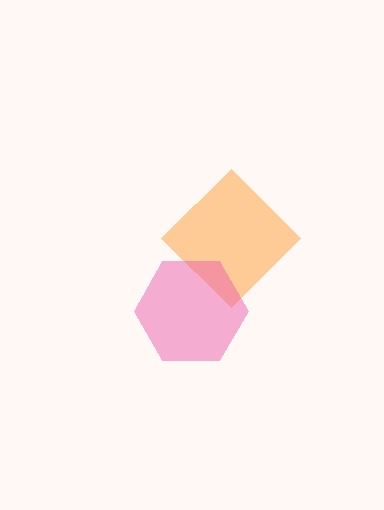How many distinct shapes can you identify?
There are 2 distinct shapes: an orange diamond, a pink hexagon.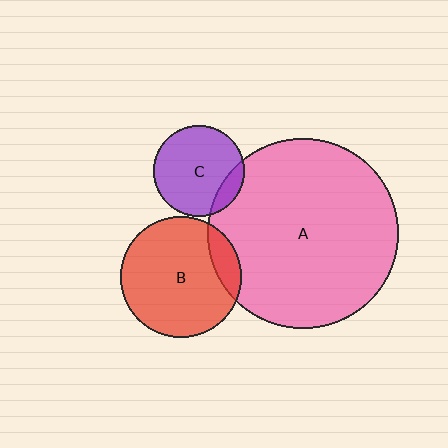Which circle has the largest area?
Circle A (pink).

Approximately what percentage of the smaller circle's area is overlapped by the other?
Approximately 15%.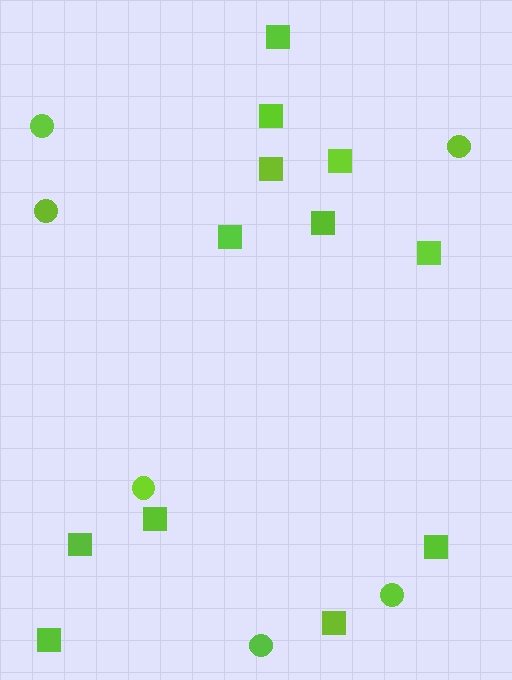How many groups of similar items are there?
There are 2 groups: one group of squares (12) and one group of circles (6).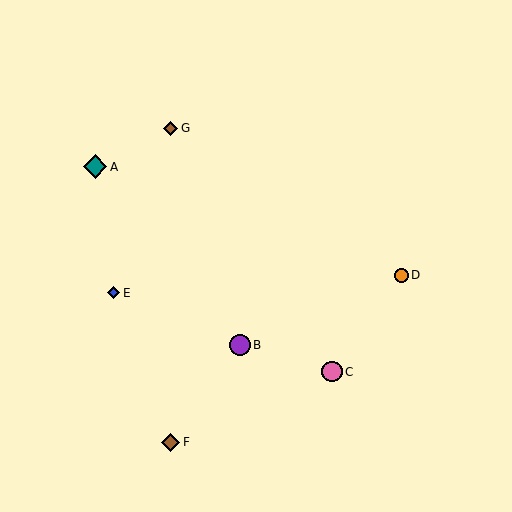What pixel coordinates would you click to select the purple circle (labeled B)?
Click at (240, 345) to select the purple circle B.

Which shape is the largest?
The teal diamond (labeled A) is the largest.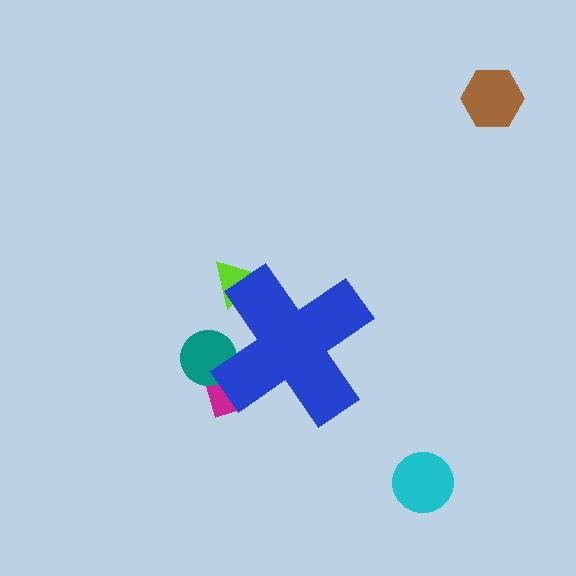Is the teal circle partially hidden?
Yes, the teal circle is partially hidden behind the blue cross.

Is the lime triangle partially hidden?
Yes, the lime triangle is partially hidden behind the blue cross.